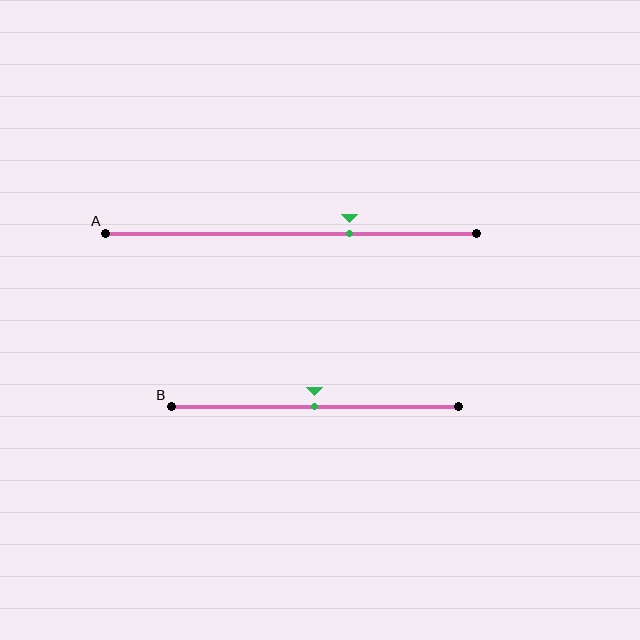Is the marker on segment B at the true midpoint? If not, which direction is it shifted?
Yes, the marker on segment B is at the true midpoint.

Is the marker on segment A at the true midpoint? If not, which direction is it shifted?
No, the marker on segment A is shifted to the right by about 16% of the segment length.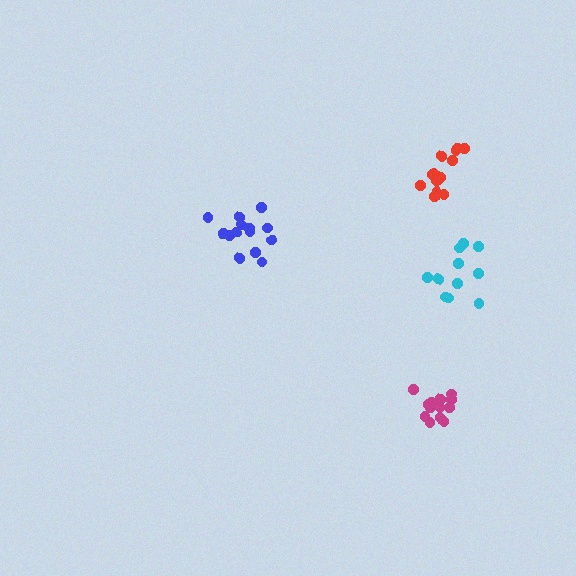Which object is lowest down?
The magenta cluster is bottommost.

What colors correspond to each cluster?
The clusters are colored: red, blue, magenta, cyan.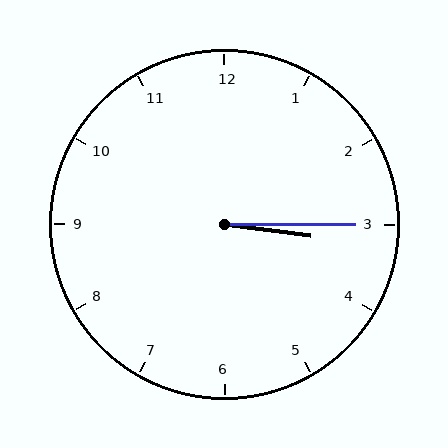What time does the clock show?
3:15.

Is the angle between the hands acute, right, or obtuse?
It is acute.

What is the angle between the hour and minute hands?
Approximately 8 degrees.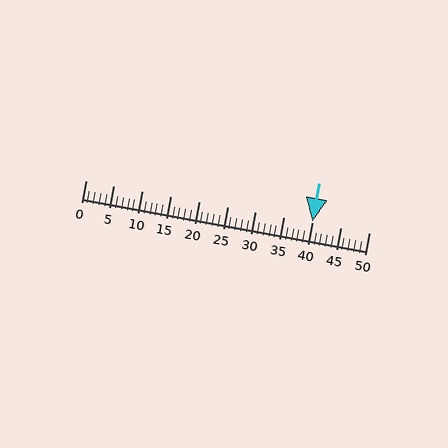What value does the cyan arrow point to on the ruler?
The cyan arrow points to approximately 40.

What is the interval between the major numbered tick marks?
The major tick marks are spaced 5 units apart.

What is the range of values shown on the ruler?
The ruler shows values from 0 to 50.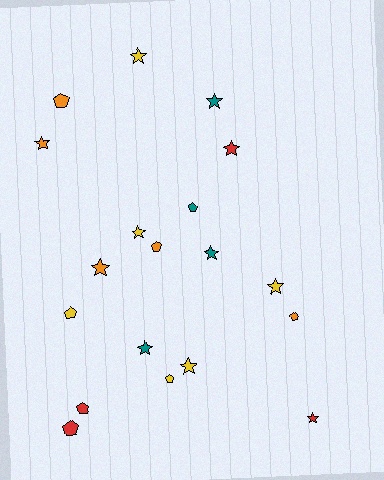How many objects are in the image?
There are 19 objects.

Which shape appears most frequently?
Star, with 11 objects.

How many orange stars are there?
There are 2 orange stars.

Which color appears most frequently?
Yellow, with 6 objects.